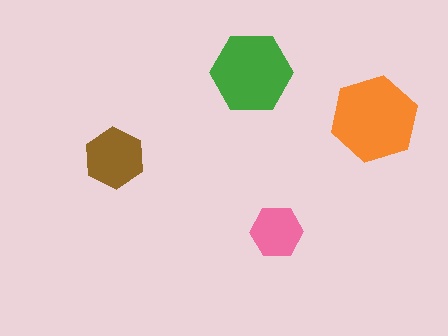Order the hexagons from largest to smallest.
the orange one, the green one, the brown one, the pink one.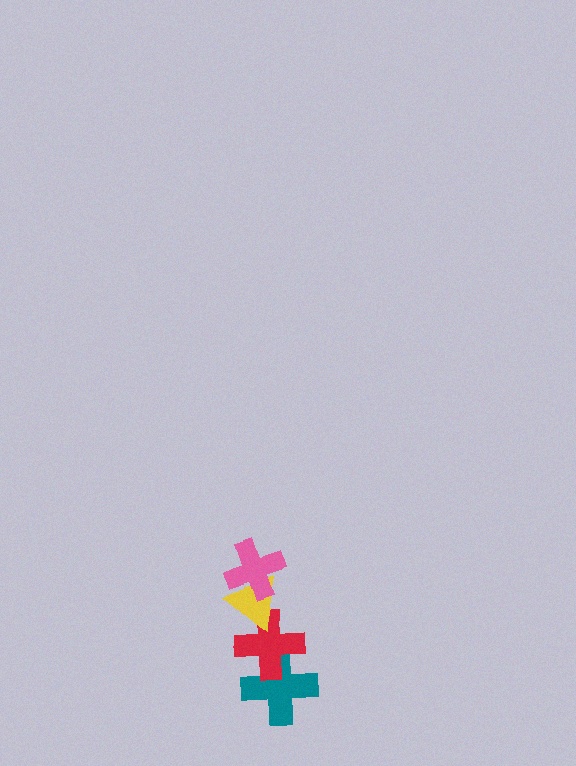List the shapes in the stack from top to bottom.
From top to bottom: the pink cross, the yellow triangle, the red cross, the teal cross.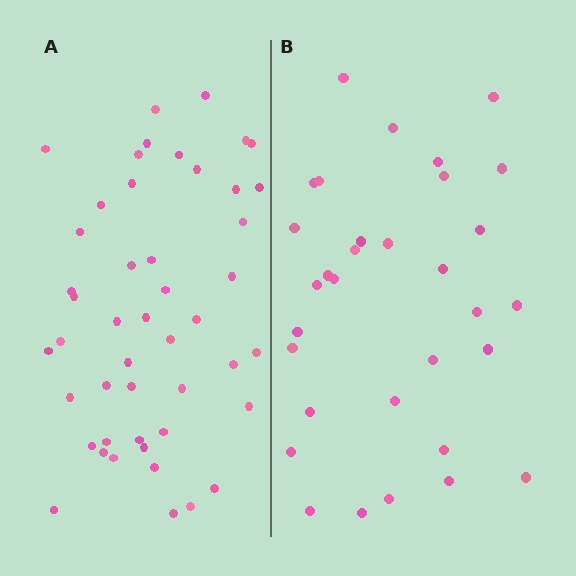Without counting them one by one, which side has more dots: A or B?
Region A (the left region) has more dots.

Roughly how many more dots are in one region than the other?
Region A has approximately 15 more dots than region B.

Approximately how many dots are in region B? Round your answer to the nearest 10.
About 30 dots. (The exact count is 32, which rounds to 30.)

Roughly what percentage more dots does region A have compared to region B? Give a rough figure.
About 45% more.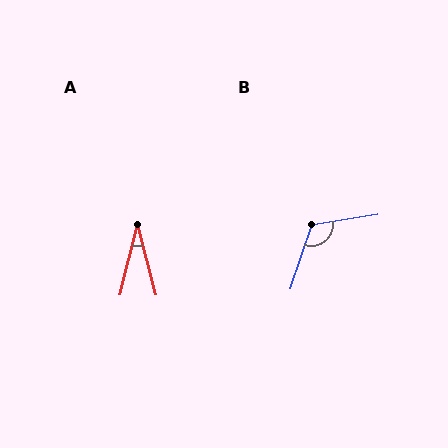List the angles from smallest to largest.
A (29°), B (117°).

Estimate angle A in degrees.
Approximately 29 degrees.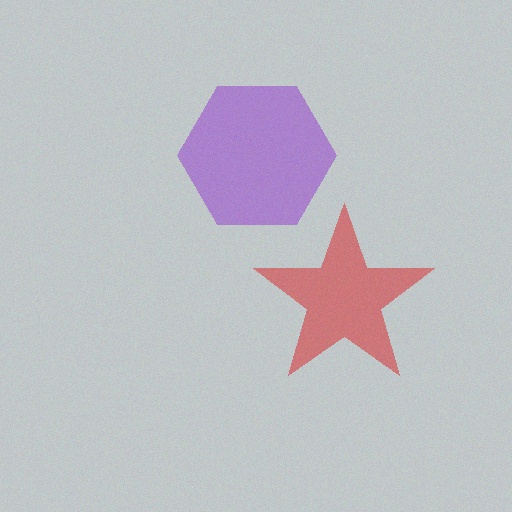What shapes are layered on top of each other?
The layered shapes are: a purple hexagon, a red star.